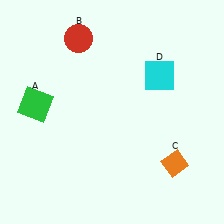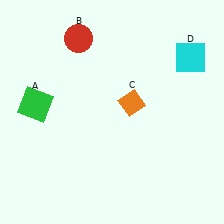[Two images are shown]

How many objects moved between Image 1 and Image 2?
2 objects moved between the two images.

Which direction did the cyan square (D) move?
The cyan square (D) moved right.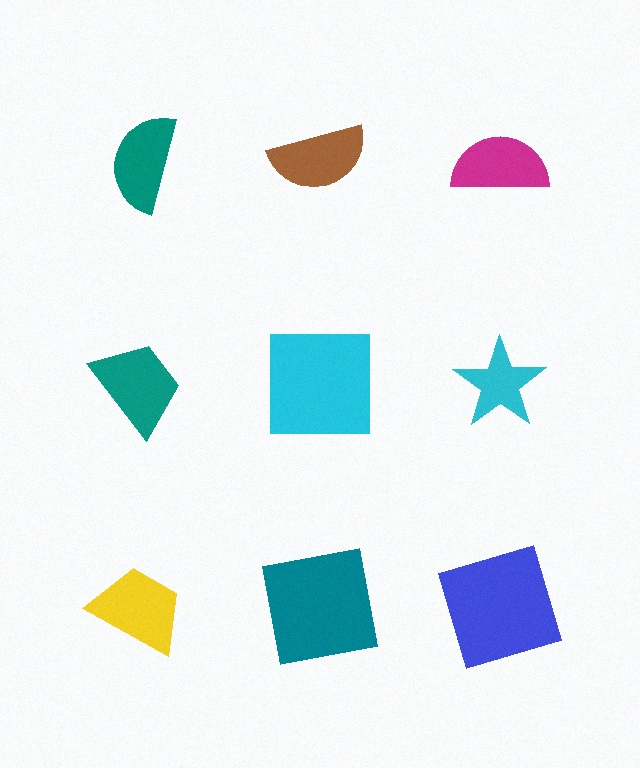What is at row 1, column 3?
A magenta semicircle.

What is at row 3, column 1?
A yellow trapezoid.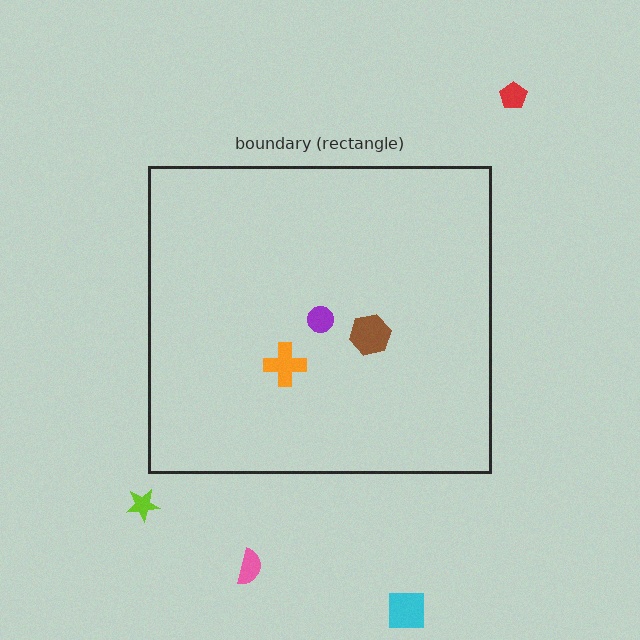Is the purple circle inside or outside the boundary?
Inside.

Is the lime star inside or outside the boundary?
Outside.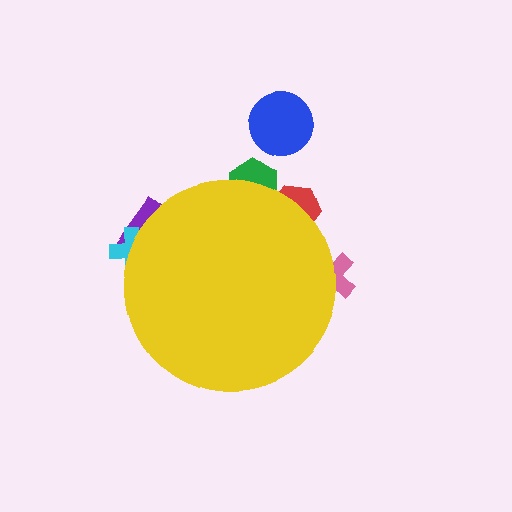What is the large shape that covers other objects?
A yellow circle.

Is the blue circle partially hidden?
No, the blue circle is fully visible.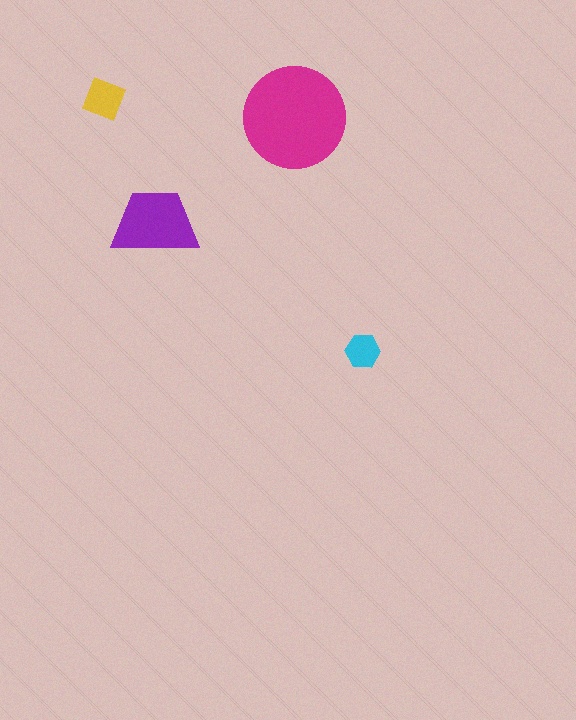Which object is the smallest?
The cyan hexagon.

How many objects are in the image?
There are 4 objects in the image.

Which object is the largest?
The magenta circle.